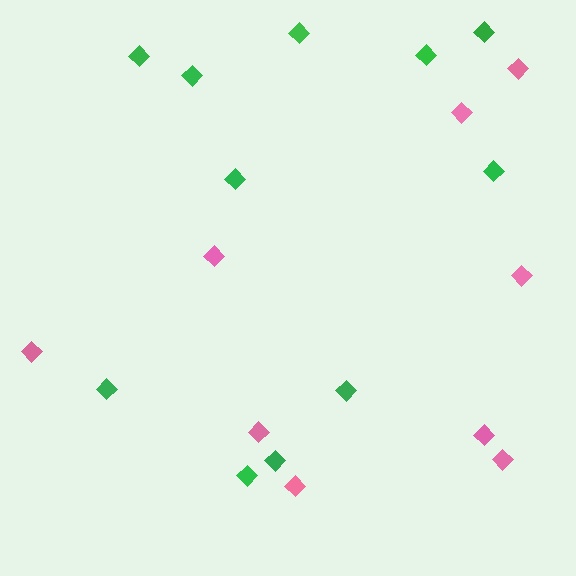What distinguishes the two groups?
There are 2 groups: one group of pink diamonds (9) and one group of green diamonds (11).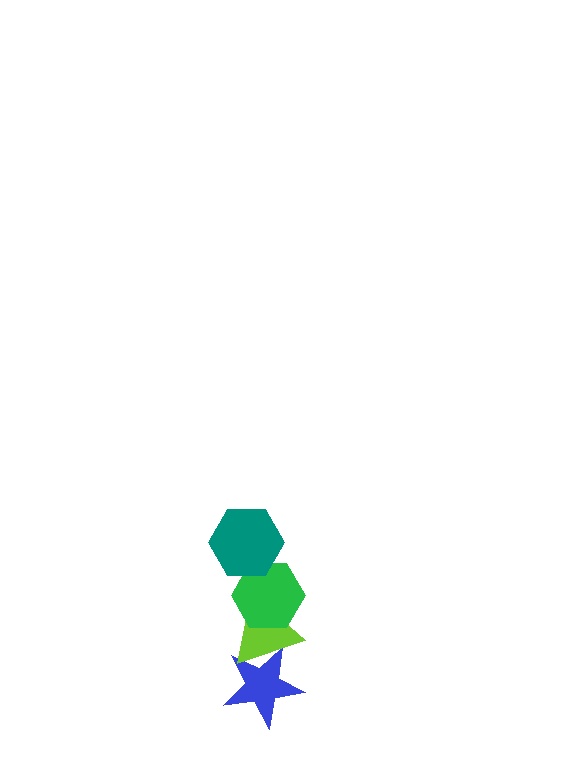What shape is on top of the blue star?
The lime triangle is on top of the blue star.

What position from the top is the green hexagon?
The green hexagon is 2nd from the top.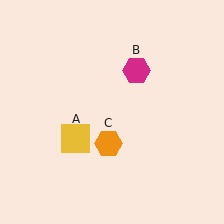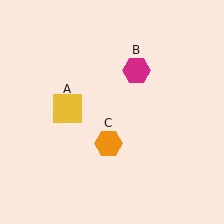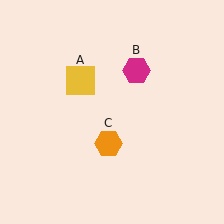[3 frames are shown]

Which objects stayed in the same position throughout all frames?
Magenta hexagon (object B) and orange hexagon (object C) remained stationary.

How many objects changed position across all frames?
1 object changed position: yellow square (object A).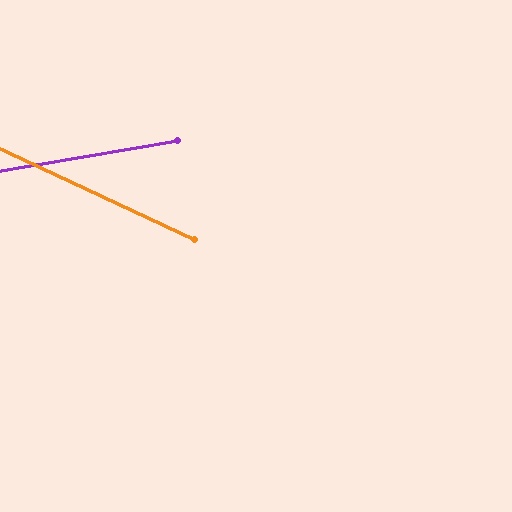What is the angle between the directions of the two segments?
Approximately 35 degrees.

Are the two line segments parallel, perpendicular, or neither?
Neither parallel nor perpendicular — they differ by about 35°.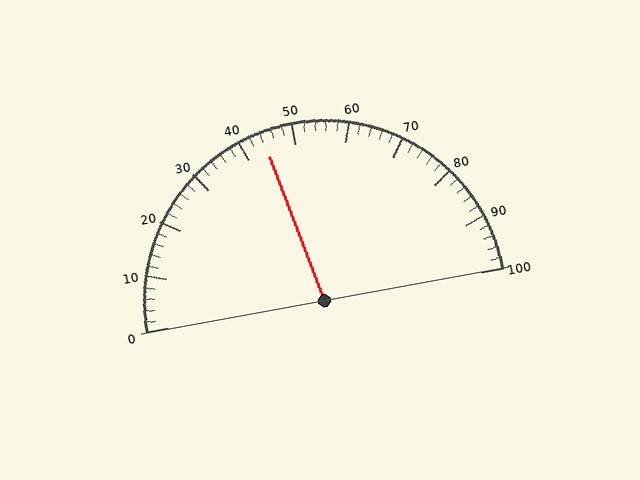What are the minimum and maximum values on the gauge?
The gauge ranges from 0 to 100.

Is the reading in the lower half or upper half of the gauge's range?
The reading is in the lower half of the range (0 to 100).